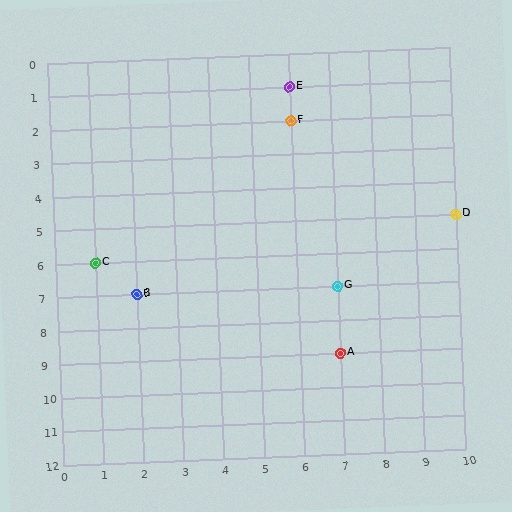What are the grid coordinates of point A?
Point A is at grid coordinates (7, 9).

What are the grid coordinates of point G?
Point G is at grid coordinates (7, 7).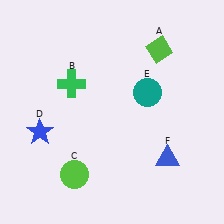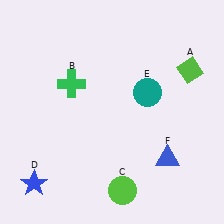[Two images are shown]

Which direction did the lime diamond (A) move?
The lime diamond (A) moved right.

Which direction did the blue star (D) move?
The blue star (D) moved down.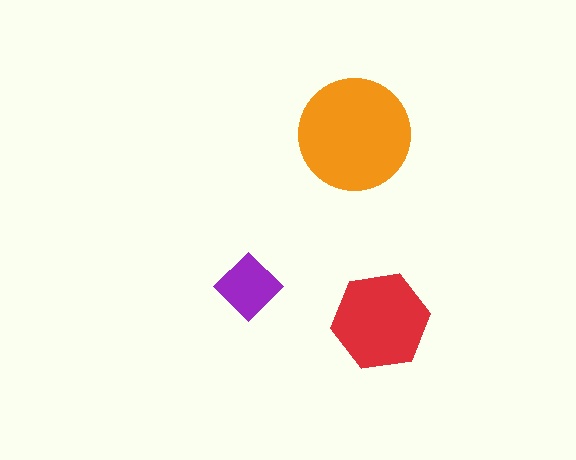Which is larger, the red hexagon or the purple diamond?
The red hexagon.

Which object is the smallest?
The purple diamond.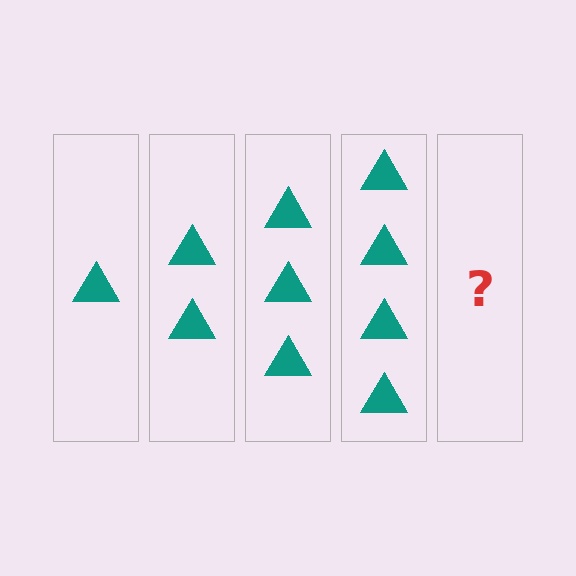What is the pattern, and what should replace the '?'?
The pattern is that each step adds one more triangle. The '?' should be 5 triangles.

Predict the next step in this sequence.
The next step is 5 triangles.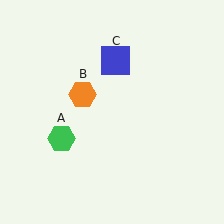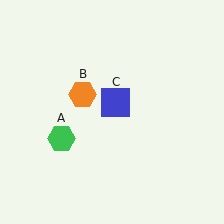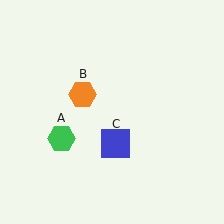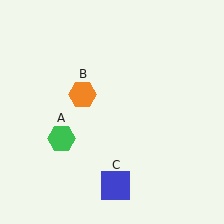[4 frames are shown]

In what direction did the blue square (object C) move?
The blue square (object C) moved down.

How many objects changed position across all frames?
1 object changed position: blue square (object C).